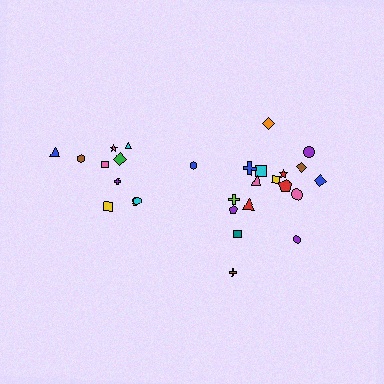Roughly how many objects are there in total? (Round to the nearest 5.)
Roughly 30 objects in total.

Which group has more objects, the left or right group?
The right group.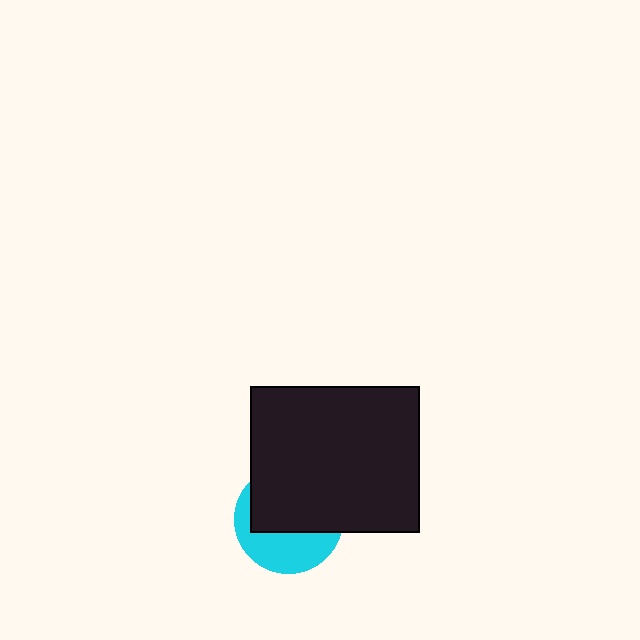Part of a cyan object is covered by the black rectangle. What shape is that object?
It is a circle.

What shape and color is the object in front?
The object in front is a black rectangle.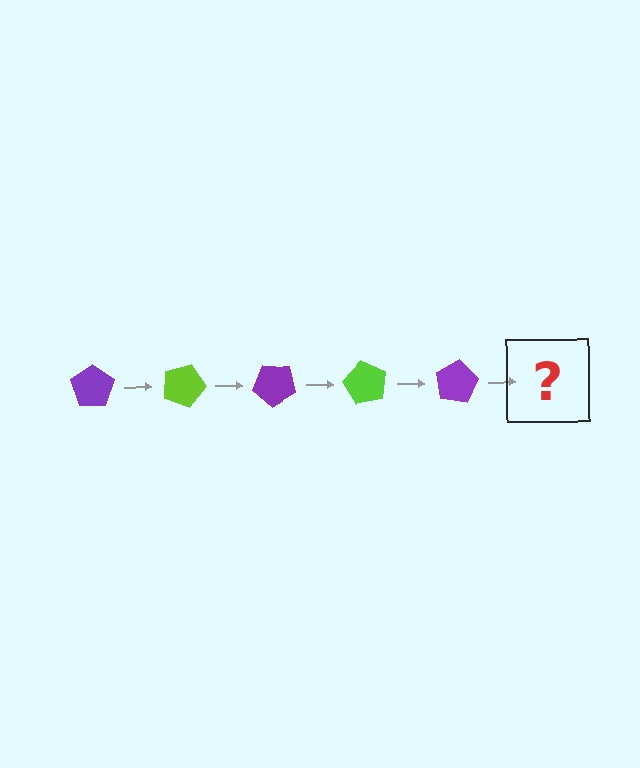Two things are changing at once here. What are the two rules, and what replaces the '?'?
The two rules are that it rotates 20 degrees each step and the color cycles through purple and lime. The '?' should be a lime pentagon, rotated 100 degrees from the start.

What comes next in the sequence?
The next element should be a lime pentagon, rotated 100 degrees from the start.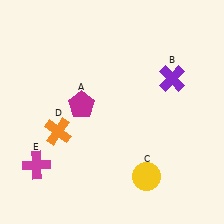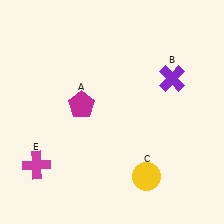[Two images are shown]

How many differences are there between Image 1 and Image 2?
There is 1 difference between the two images.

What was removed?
The orange cross (D) was removed in Image 2.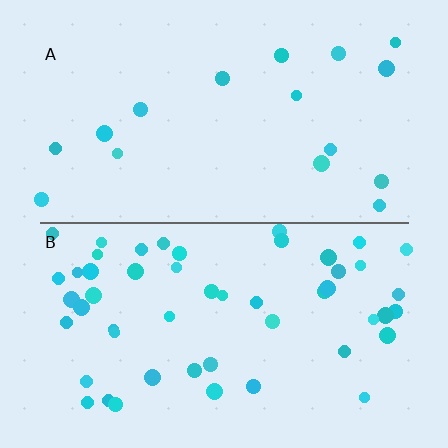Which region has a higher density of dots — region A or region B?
B (the bottom).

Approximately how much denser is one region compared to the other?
Approximately 3.2× — region B over region A.